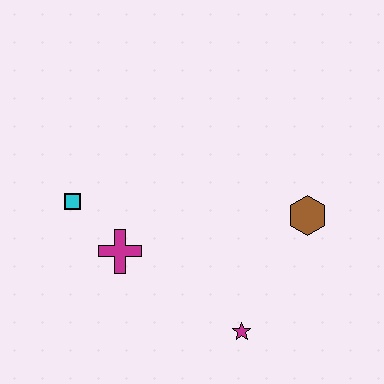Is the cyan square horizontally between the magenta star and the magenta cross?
No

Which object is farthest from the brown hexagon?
The cyan square is farthest from the brown hexagon.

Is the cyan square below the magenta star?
No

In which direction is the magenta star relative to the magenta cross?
The magenta star is to the right of the magenta cross.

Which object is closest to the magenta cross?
The cyan square is closest to the magenta cross.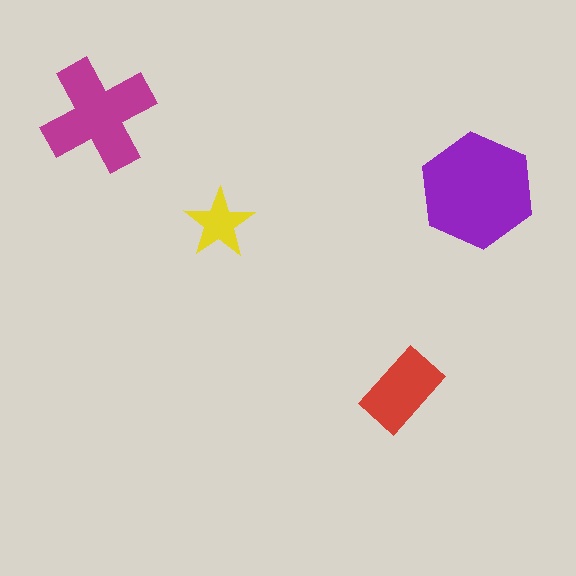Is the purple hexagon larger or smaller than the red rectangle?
Larger.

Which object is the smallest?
The yellow star.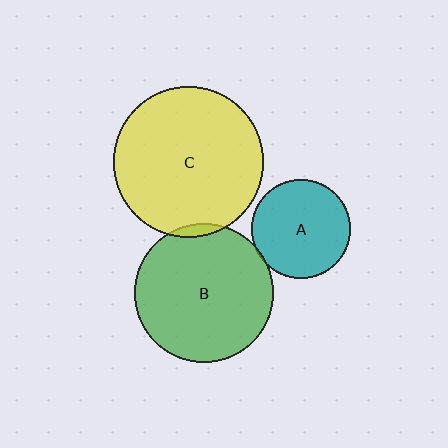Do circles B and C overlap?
Yes.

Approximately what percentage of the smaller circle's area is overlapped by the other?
Approximately 5%.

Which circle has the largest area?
Circle C (yellow).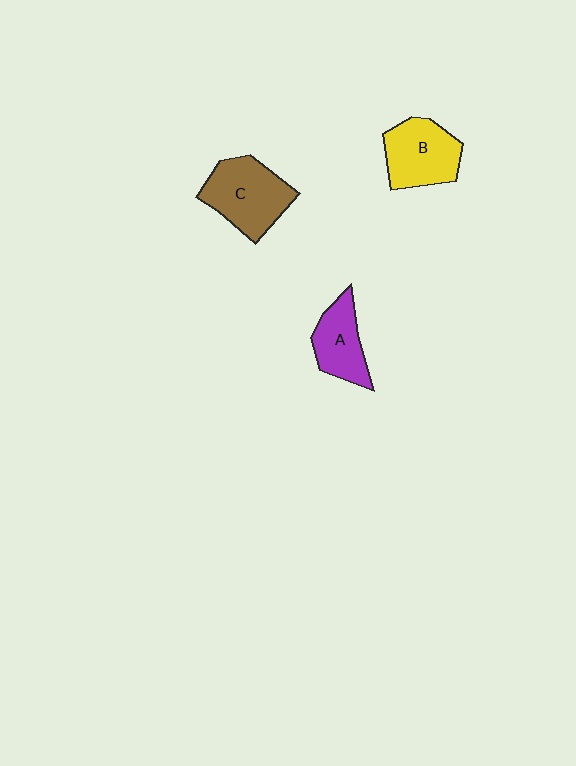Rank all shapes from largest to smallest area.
From largest to smallest: C (brown), B (yellow), A (purple).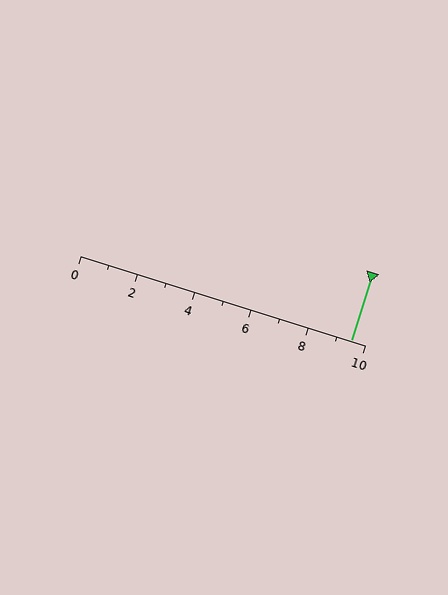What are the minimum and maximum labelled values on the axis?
The axis runs from 0 to 10.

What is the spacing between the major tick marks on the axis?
The major ticks are spaced 2 apart.